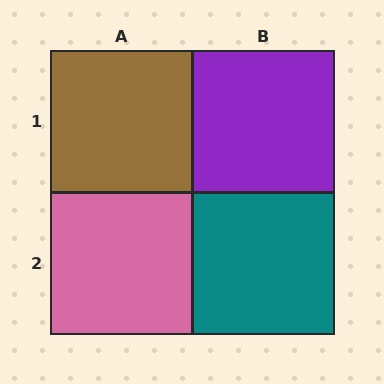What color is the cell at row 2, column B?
Teal.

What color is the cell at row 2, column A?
Pink.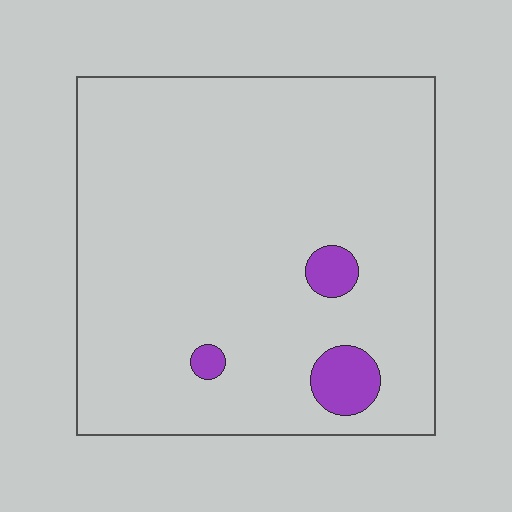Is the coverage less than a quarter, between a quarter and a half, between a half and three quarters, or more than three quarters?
Less than a quarter.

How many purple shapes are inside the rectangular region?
3.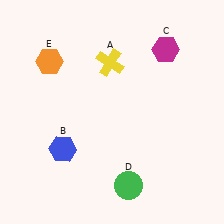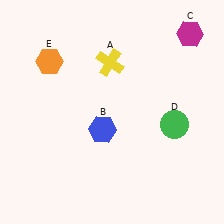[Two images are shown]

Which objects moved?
The objects that moved are: the blue hexagon (B), the magenta hexagon (C), the green circle (D).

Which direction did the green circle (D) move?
The green circle (D) moved up.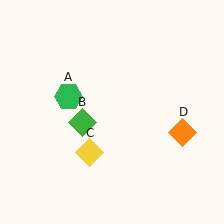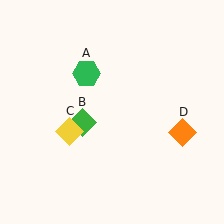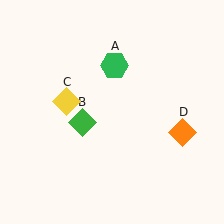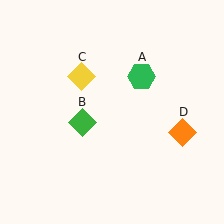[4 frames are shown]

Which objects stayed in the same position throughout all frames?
Green diamond (object B) and orange diamond (object D) remained stationary.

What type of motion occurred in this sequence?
The green hexagon (object A), yellow diamond (object C) rotated clockwise around the center of the scene.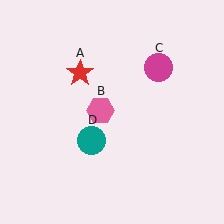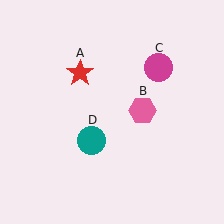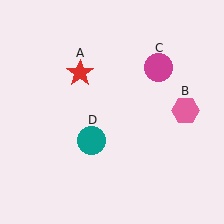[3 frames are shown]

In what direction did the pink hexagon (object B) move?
The pink hexagon (object B) moved right.